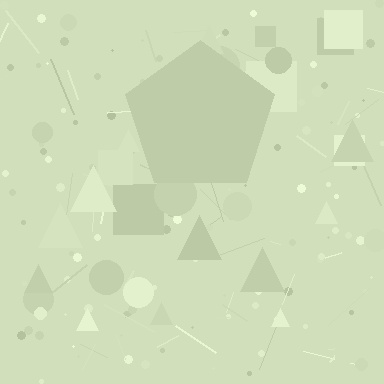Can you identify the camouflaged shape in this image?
The camouflaged shape is a pentagon.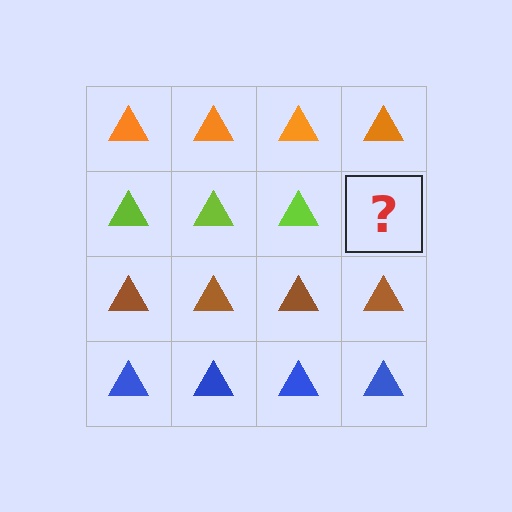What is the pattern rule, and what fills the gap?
The rule is that each row has a consistent color. The gap should be filled with a lime triangle.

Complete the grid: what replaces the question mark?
The question mark should be replaced with a lime triangle.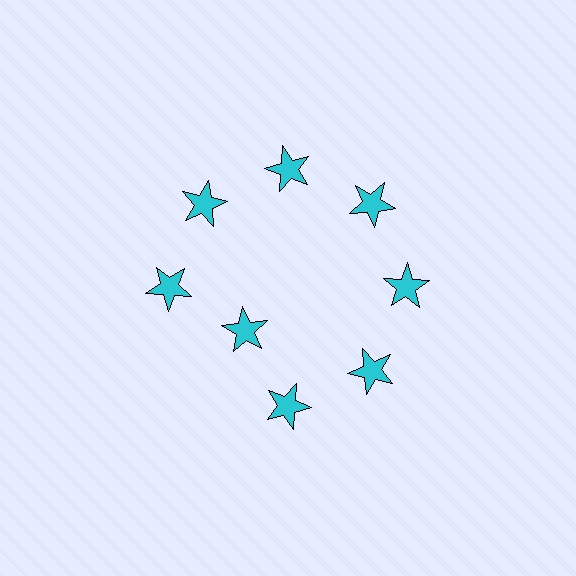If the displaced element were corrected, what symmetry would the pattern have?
It would have 8-fold rotational symmetry — the pattern would map onto itself every 45 degrees.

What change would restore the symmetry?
The symmetry would be restored by moving it outward, back onto the ring so that all 8 stars sit at equal angles and equal distance from the center.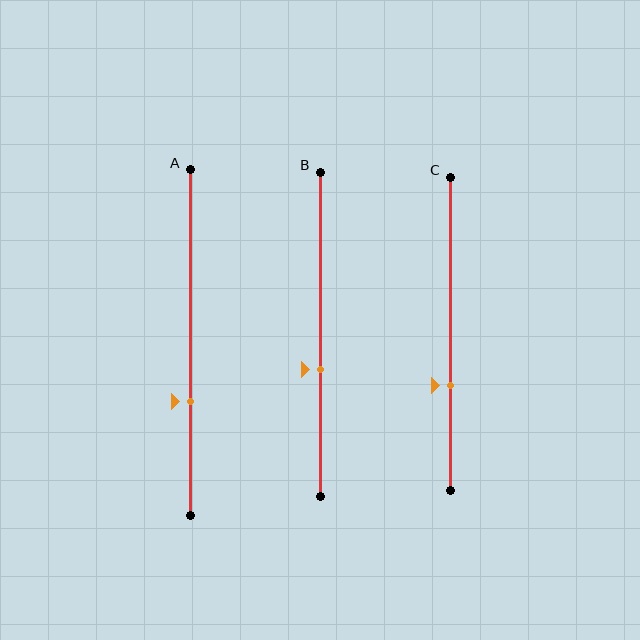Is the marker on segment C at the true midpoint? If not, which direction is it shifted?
No, the marker on segment C is shifted downward by about 17% of the segment length.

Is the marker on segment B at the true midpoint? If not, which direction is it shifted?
No, the marker on segment B is shifted downward by about 11% of the segment length.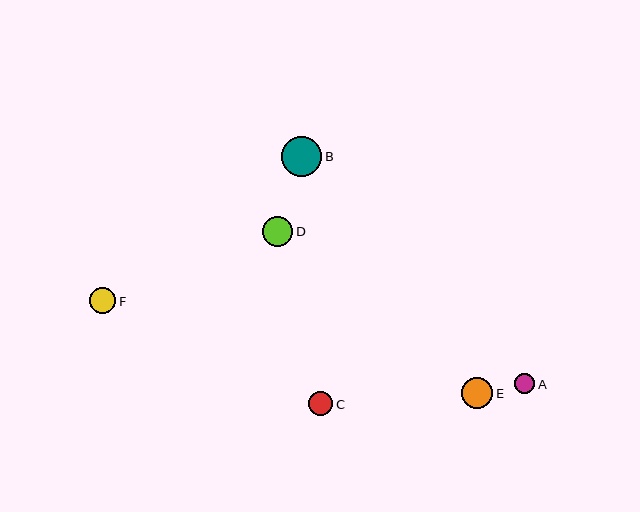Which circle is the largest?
Circle B is the largest with a size of approximately 40 pixels.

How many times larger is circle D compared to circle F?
Circle D is approximately 1.2 times the size of circle F.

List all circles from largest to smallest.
From largest to smallest: B, E, D, F, C, A.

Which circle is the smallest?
Circle A is the smallest with a size of approximately 21 pixels.